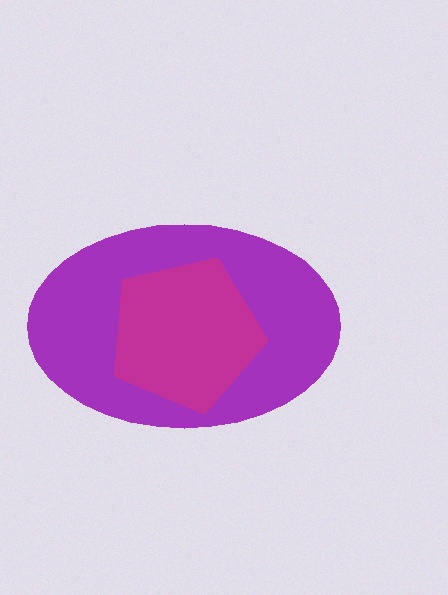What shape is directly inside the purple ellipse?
The magenta pentagon.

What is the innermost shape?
The magenta pentagon.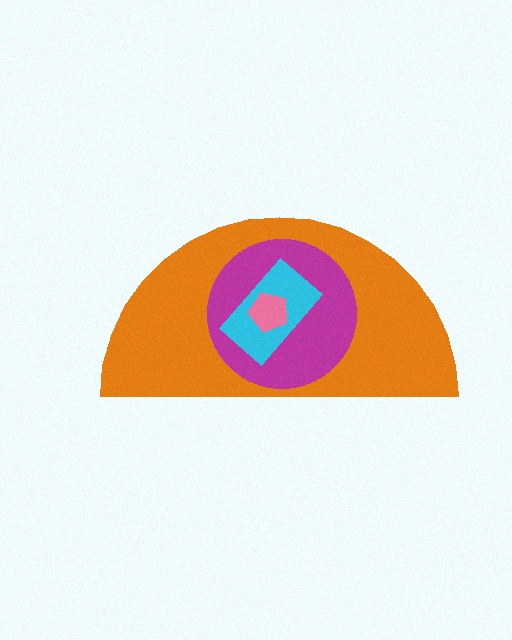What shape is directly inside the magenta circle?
The cyan rectangle.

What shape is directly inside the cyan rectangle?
The pink pentagon.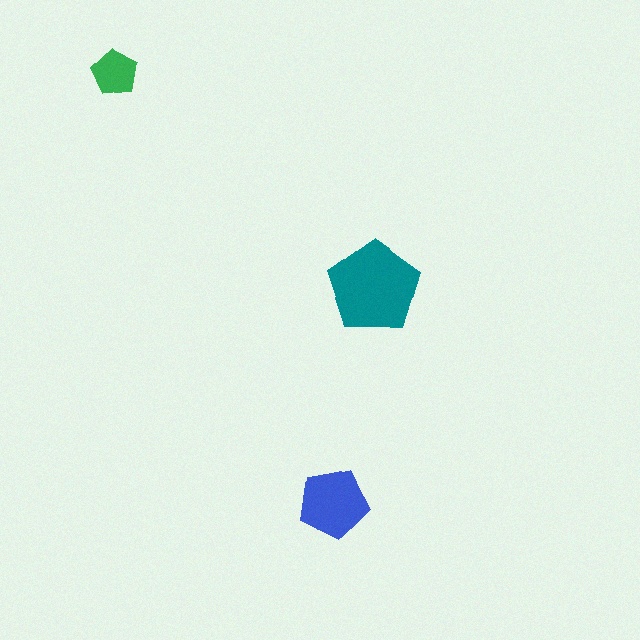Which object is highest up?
The green pentagon is topmost.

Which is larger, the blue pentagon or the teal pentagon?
The teal one.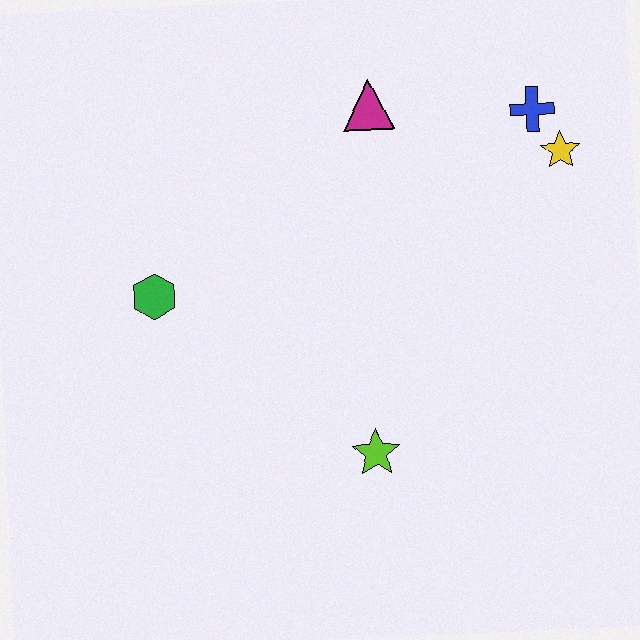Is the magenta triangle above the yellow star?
Yes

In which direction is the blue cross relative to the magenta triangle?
The blue cross is to the right of the magenta triangle.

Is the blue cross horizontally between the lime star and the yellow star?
Yes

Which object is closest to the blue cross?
The yellow star is closest to the blue cross.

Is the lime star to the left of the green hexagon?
No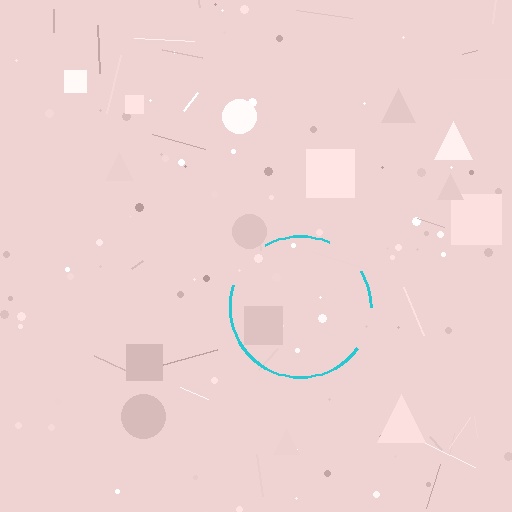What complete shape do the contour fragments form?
The contour fragments form a circle.